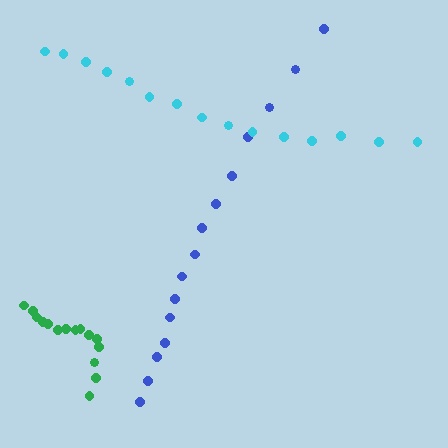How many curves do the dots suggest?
There are 3 distinct paths.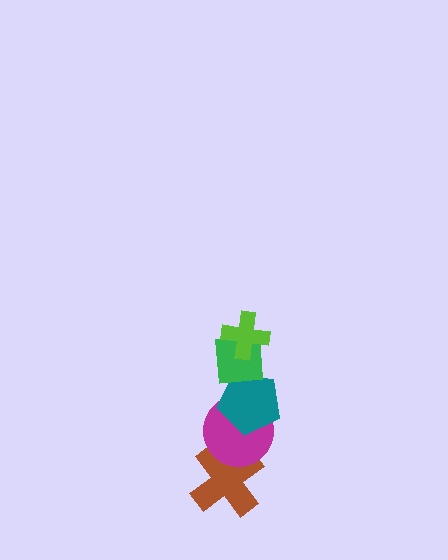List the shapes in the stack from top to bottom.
From top to bottom: the lime cross, the green square, the teal pentagon, the magenta circle, the brown cross.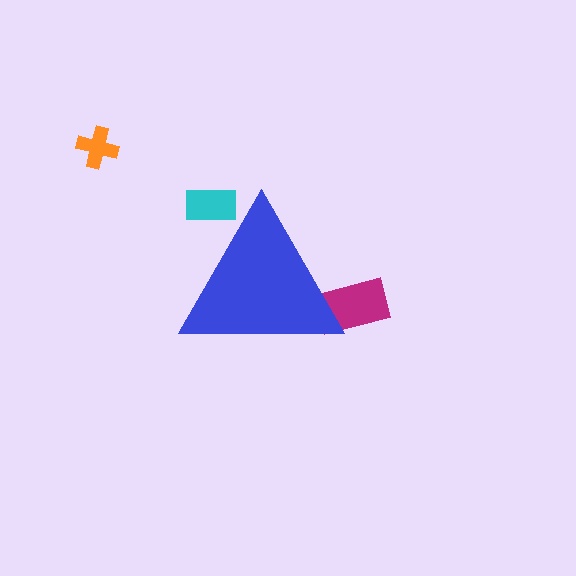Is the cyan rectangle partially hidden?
Yes, the cyan rectangle is partially hidden behind the blue triangle.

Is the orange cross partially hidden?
No, the orange cross is fully visible.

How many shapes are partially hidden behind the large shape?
2 shapes are partially hidden.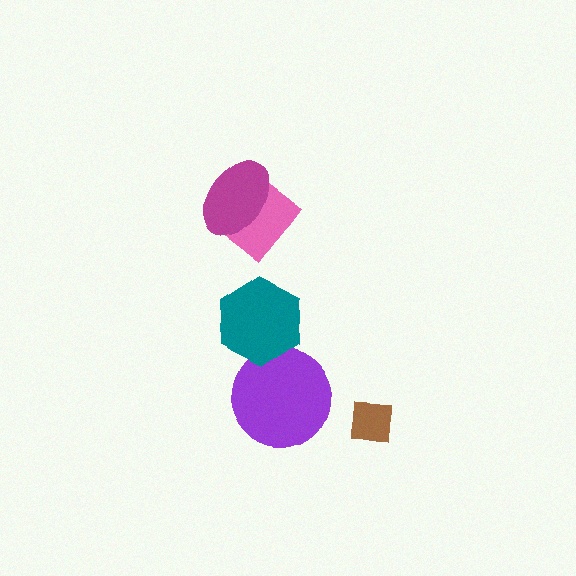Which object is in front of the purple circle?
The teal hexagon is in front of the purple circle.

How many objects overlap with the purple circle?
1 object overlaps with the purple circle.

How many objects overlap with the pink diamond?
1 object overlaps with the pink diamond.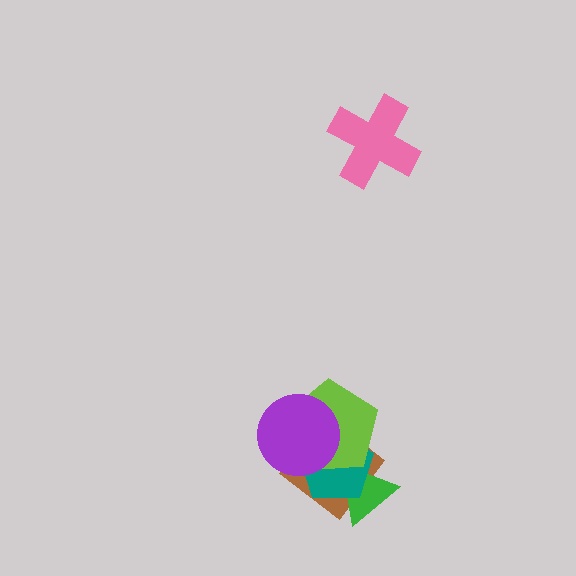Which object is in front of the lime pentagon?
The purple circle is in front of the lime pentagon.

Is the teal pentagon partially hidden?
Yes, it is partially covered by another shape.